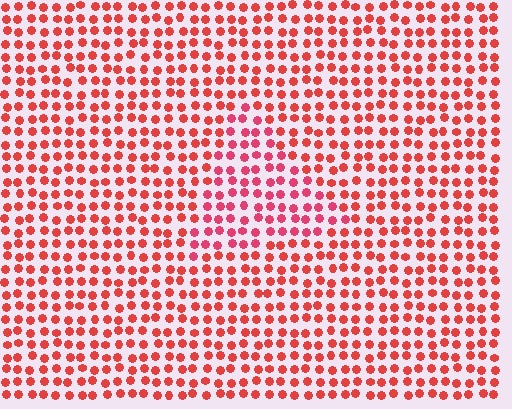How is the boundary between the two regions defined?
The boundary is defined purely by a slight shift in hue (about 19 degrees). Spacing, size, and orientation are identical on both sides.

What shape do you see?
I see a triangle.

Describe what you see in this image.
The image is filled with small red elements in a uniform arrangement. A triangle-shaped region is visible where the elements are tinted to a slightly different hue, forming a subtle color boundary.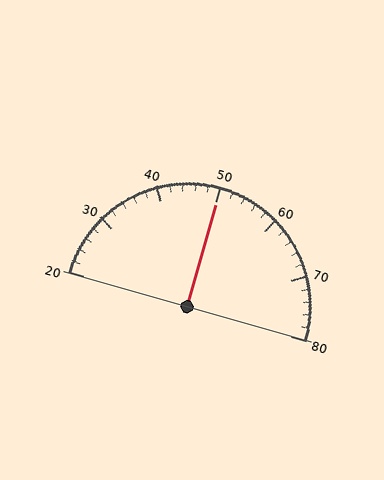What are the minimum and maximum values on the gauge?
The gauge ranges from 20 to 80.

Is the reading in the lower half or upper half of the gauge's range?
The reading is in the upper half of the range (20 to 80).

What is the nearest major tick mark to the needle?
The nearest major tick mark is 50.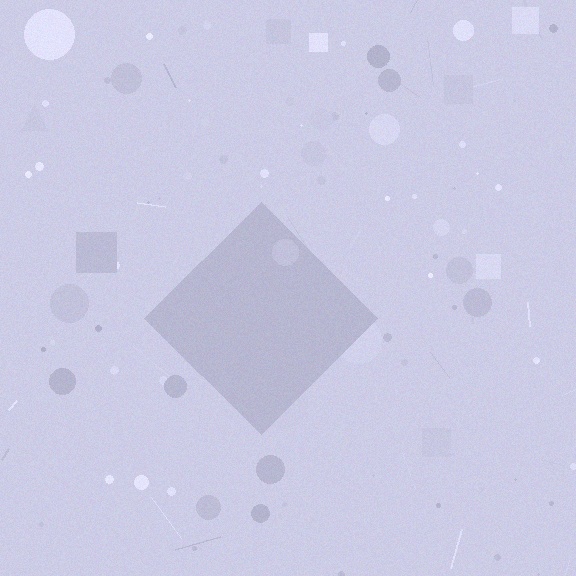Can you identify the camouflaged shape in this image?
The camouflaged shape is a diamond.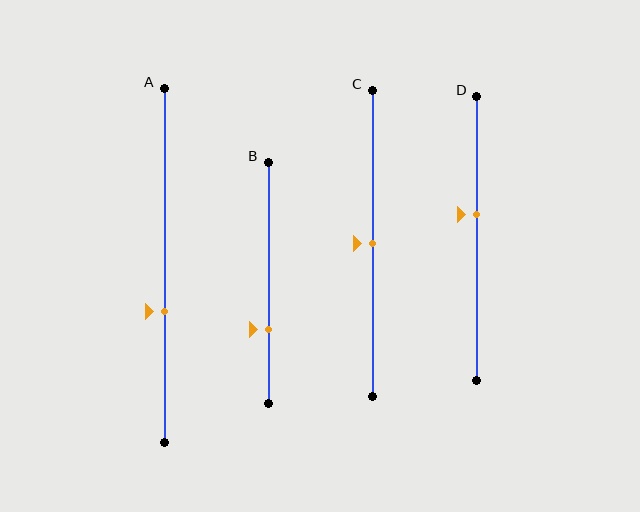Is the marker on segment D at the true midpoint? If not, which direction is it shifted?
No, the marker on segment D is shifted upward by about 8% of the segment length.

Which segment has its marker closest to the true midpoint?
Segment C has its marker closest to the true midpoint.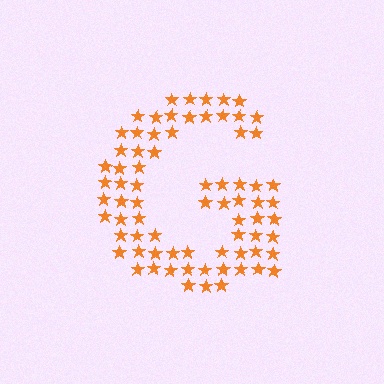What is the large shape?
The large shape is the letter G.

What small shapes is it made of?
It is made of small stars.